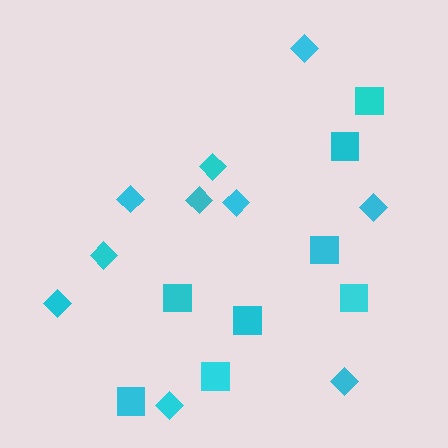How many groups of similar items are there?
There are 2 groups: one group of squares (8) and one group of diamonds (10).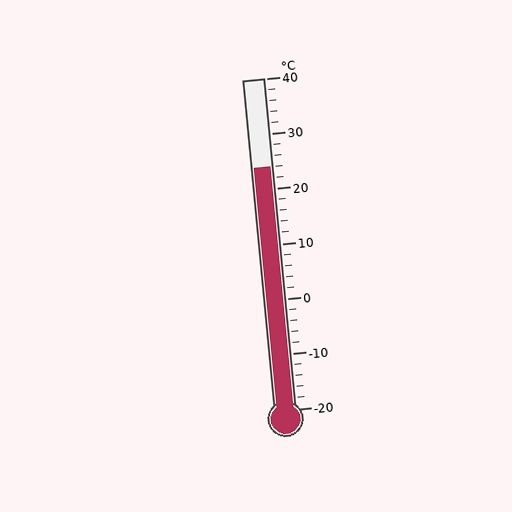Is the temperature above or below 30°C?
The temperature is below 30°C.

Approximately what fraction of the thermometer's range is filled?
The thermometer is filled to approximately 75% of its range.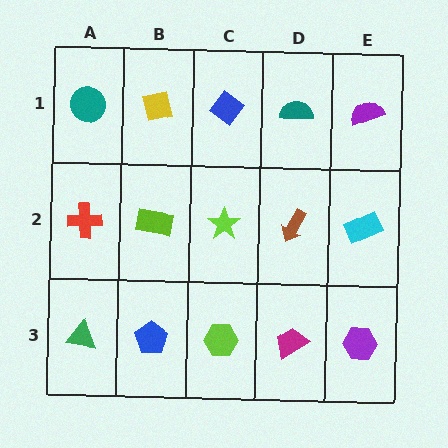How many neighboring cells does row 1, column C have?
3.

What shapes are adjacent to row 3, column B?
A lime rectangle (row 2, column B), a green triangle (row 3, column A), a lime hexagon (row 3, column C).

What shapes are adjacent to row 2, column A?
A teal circle (row 1, column A), a green triangle (row 3, column A), a lime rectangle (row 2, column B).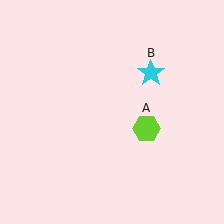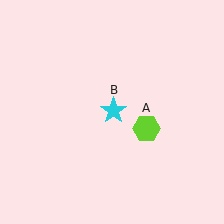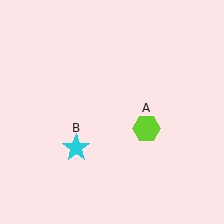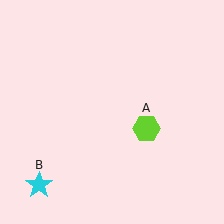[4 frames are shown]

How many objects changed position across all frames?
1 object changed position: cyan star (object B).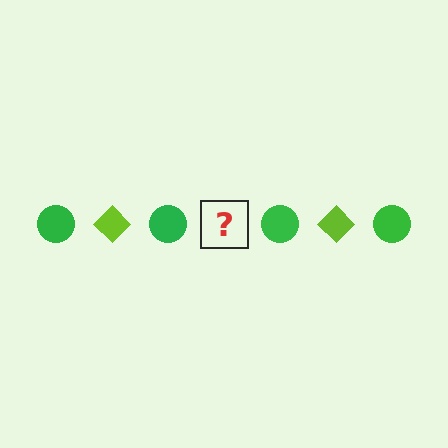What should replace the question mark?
The question mark should be replaced with a lime diamond.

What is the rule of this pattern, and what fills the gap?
The rule is that the pattern alternates between green circle and lime diamond. The gap should be filled with a lime diamond.